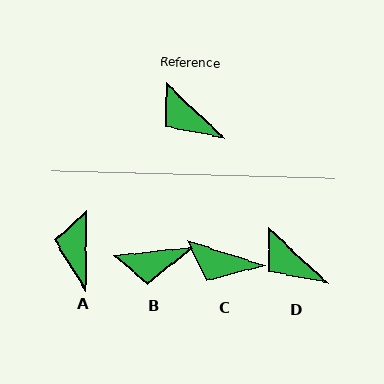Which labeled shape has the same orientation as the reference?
D.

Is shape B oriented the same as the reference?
No, it is off by about 50 degrees.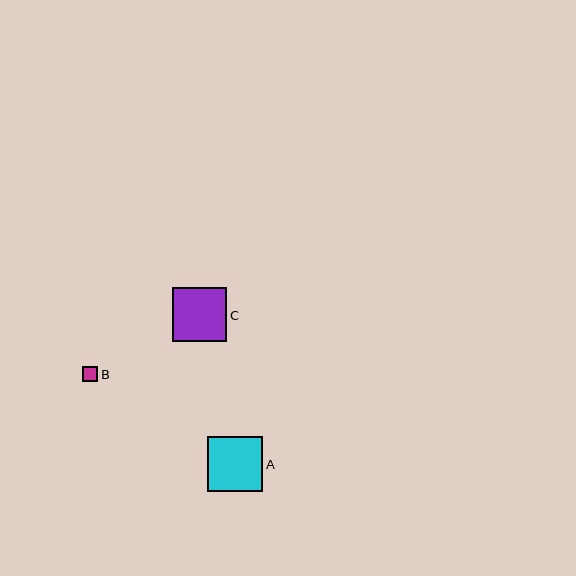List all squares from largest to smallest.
From largest to smallest: A, C, B.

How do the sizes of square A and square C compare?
Square A and square C are approximately the same size.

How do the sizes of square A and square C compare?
Square A and square C are approximately the same size.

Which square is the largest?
Square A is the largest with a size of approximately 56 pixels.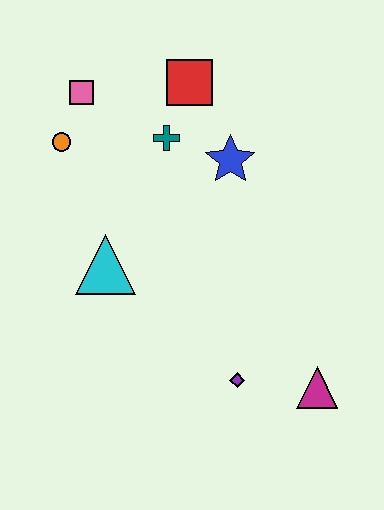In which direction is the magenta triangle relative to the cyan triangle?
The magenta triangle is to the right of the cyan triangle.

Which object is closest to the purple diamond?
The magenta triangle is closest to the purple diamond.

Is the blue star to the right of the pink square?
Yes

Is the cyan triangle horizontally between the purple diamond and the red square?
No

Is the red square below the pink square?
No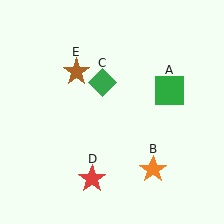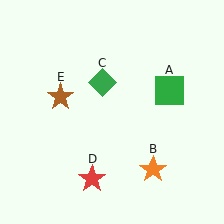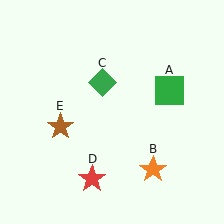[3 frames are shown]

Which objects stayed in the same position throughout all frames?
Green square (object A) and orange star (object B) and green diamond (object C) and red star (object D) remained stationary.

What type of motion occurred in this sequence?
The brown star (object E) rotated counterclockwise around the center of the scene.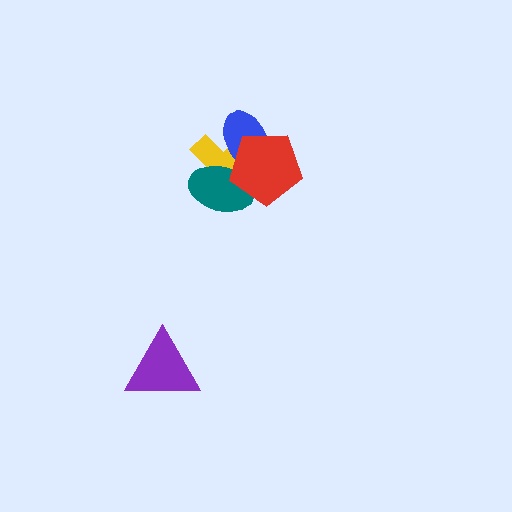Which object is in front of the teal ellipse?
The red pentagon is in front of the teal ellipse.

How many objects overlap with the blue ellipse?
3 objects overlap with the blue ellipse.